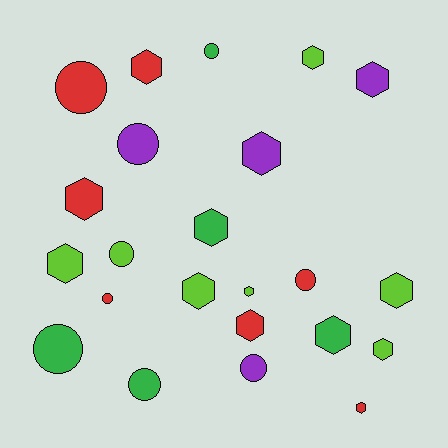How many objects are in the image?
There are 23 objects.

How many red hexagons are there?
There are 4 red hexagons.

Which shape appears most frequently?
Hexagon, with 14 objects.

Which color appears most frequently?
Lime, with 7 objects.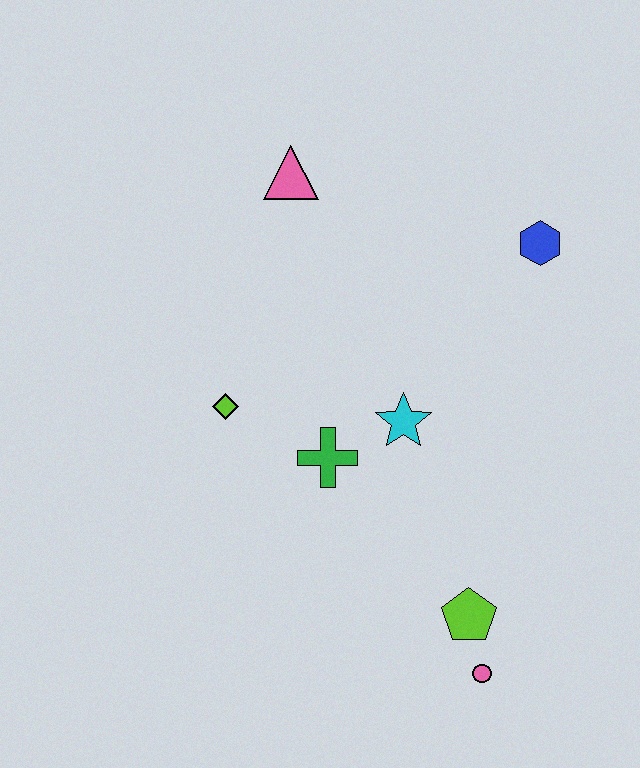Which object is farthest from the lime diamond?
The pink circle is farthest from the lime diamond.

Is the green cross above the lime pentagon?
Yes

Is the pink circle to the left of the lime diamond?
No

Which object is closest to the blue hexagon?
The cyan star is closest to the blue hexagon.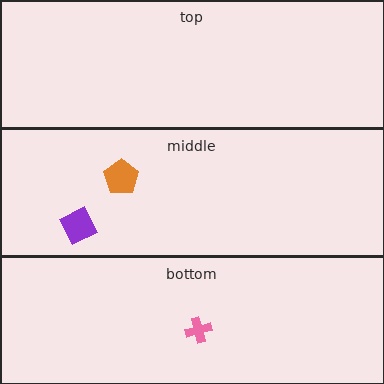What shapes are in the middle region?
The purple diamond, the orange pentagon.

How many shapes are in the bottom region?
1.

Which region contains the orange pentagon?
The middle region.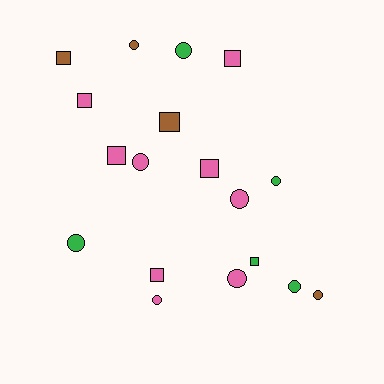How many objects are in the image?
There are 18 objects.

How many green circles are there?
There are 4 green circles.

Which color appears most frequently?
Pink, with 9 objects.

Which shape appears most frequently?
Circle, with 10 objects.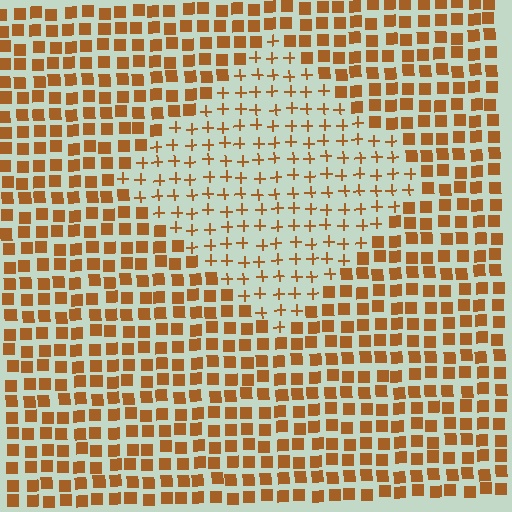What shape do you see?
I see a diamond.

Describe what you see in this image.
The image is filled with small brown elements arranged in a uniform grid. A diamond-shaped region contains plus signs, while the surrounding area contains squares. The boundary is defined purely by the change in element shape.